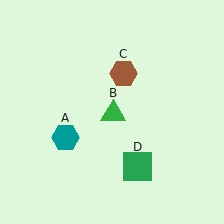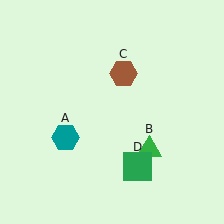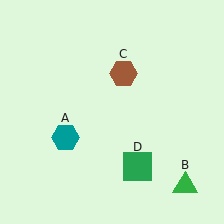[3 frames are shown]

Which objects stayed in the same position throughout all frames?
Teal hexagon (object A) and brown hexagon (object C) and green square (object D) remained stationary.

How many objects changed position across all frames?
1 object changed position: green triangle (object B).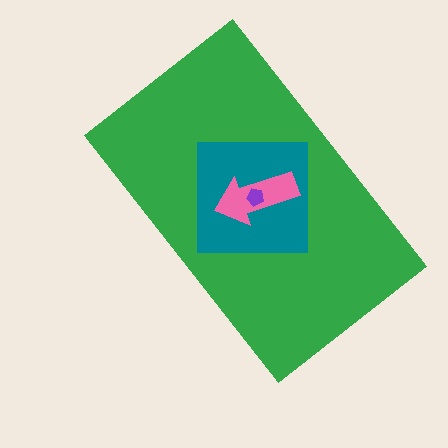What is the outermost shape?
The green rectangle.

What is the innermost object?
The purple pentagon.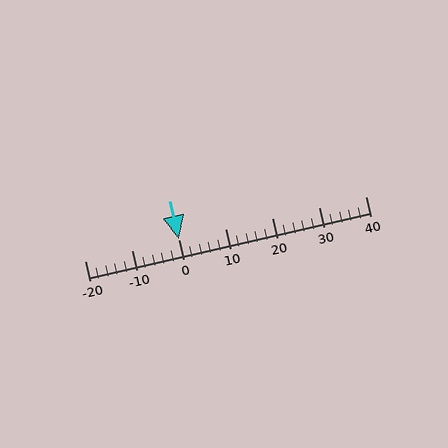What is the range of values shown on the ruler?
The ruler shows values from -20 to 40.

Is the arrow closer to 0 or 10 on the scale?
The arrow is closer to 0.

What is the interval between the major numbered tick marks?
The major tick marks are spaced 10 units apart.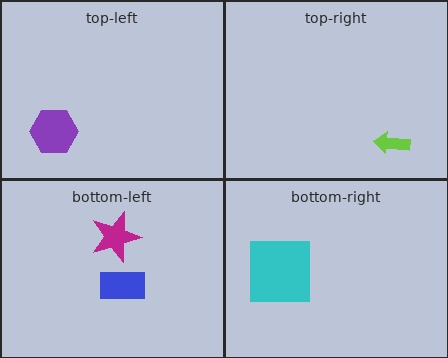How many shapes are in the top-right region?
1.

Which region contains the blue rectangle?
The bottom-left region.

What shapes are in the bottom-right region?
The cyan square.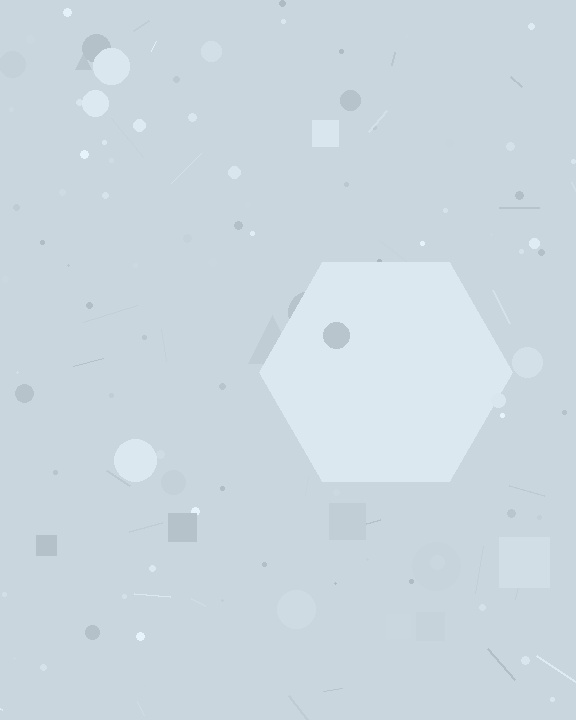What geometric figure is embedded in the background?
A hexagon is embedded in the background.